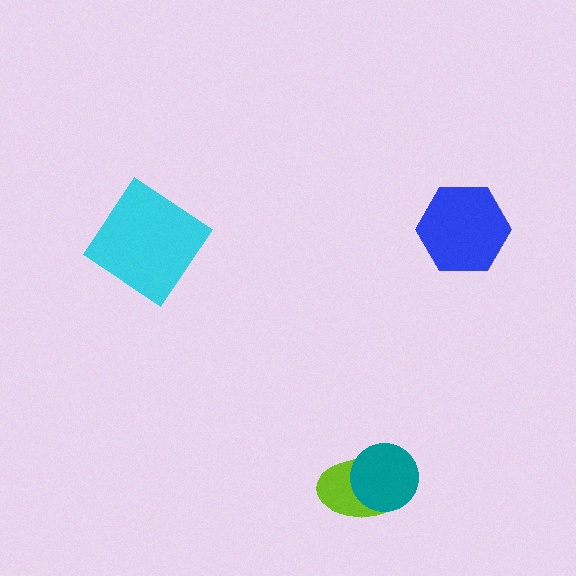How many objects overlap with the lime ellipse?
1 object overlaps with the lime ellipse.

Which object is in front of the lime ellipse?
The teal circle is in front of the lime ellipse.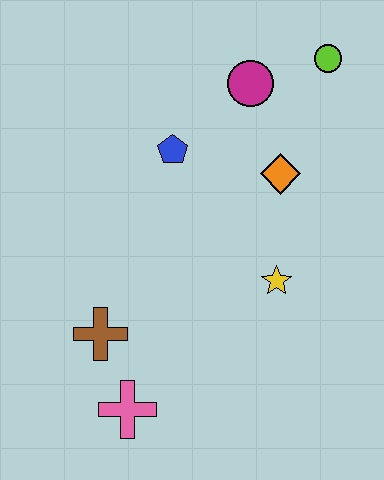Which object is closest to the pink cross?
The brown cross is closest to the pink cross.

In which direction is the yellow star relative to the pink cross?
The yellow star is to the right of the pink cross.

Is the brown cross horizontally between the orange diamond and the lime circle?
No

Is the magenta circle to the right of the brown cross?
Yes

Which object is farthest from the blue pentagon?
The pink cross is farthest from the blue pentagon.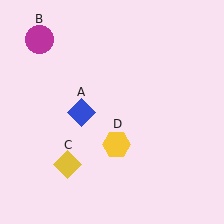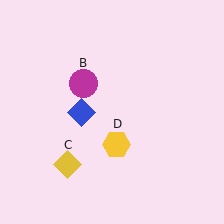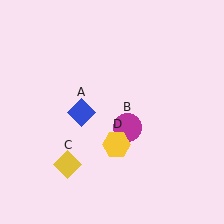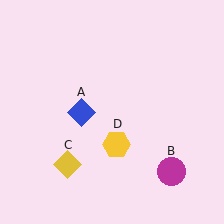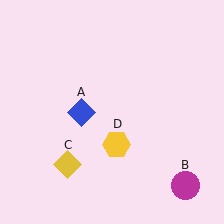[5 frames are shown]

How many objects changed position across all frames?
1 object changed position: magenta circle (object B).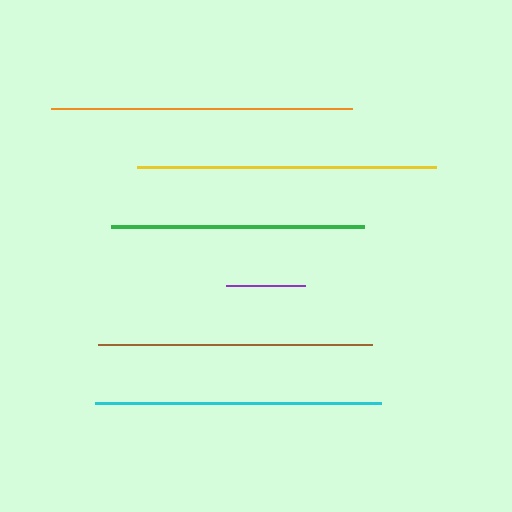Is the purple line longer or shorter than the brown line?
The brown line is longer than the purple line.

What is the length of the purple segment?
The purple segment is approximately 79 pixels long.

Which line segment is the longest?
The orange line is the longest at approximately 300 pixels.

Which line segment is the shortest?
The purple line is the shortest at approximately 79 pixels.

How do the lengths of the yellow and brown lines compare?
The yellow and brown lines are approximately the same length.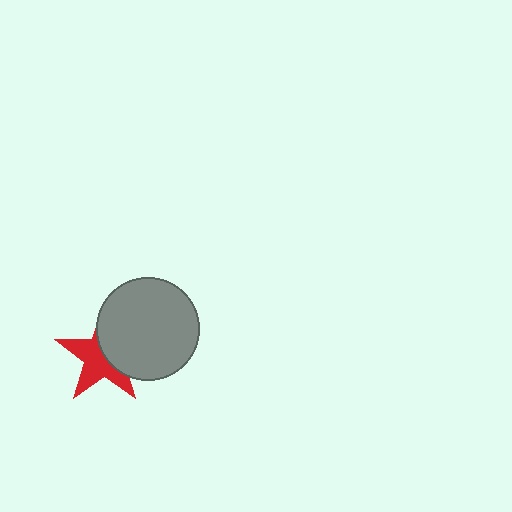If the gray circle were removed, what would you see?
You would see the complete red star.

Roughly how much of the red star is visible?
About half of it is visible (roughly 55%).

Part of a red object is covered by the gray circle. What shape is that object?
It is a star.